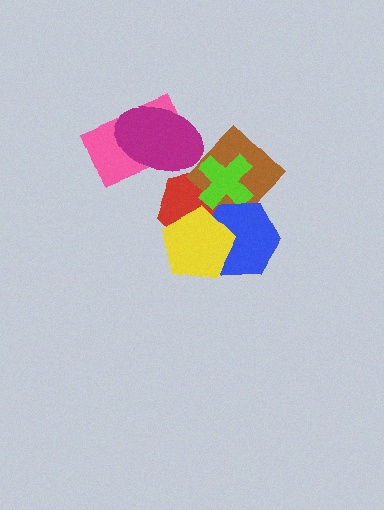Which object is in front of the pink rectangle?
The magenta ellipse is in front of the pink rectangle.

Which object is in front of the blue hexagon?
The yellow pentagon is in front of the blue hexagon.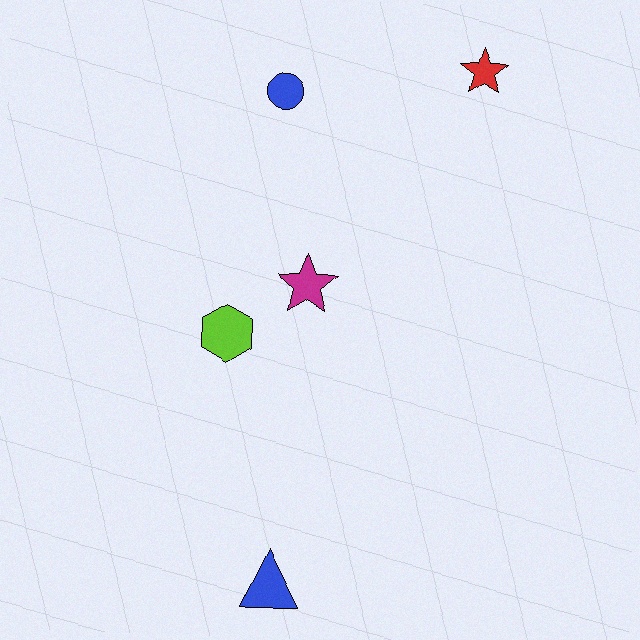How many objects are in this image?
There are 5 objects.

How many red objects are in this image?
There is 1 red object.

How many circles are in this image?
There is 1 circle.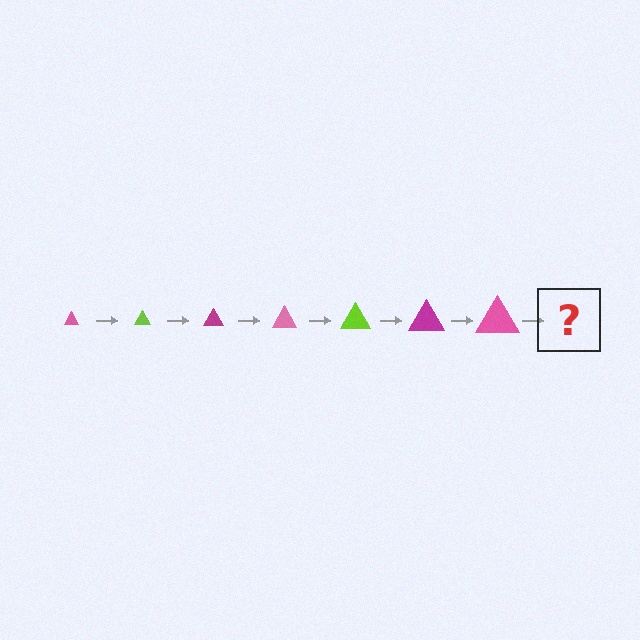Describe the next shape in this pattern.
It should be a lime triangle, larger than the previous one.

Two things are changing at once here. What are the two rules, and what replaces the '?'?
The two rules are that the triangle grows larger each step and the color cycles through pink, lime, and magenta. The '?' should be a lime triangle, larger than the previous one.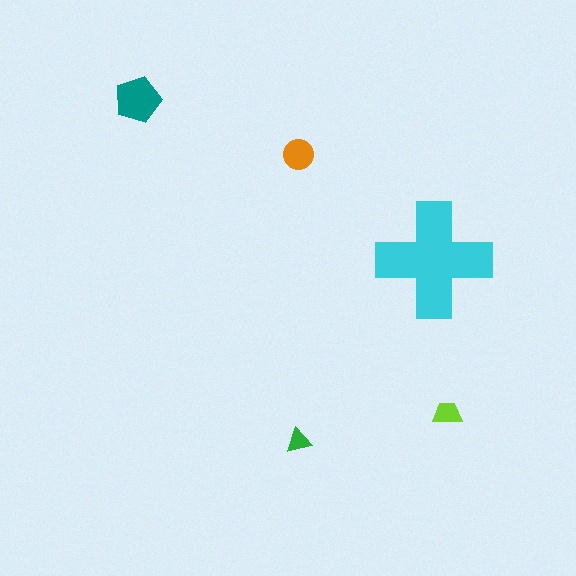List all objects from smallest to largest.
The green triangle, the lime trapezoid, the orange circle, the teal pentagon, the cyan cross.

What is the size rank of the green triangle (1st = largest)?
5th.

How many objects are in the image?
There are 5 objects in the image.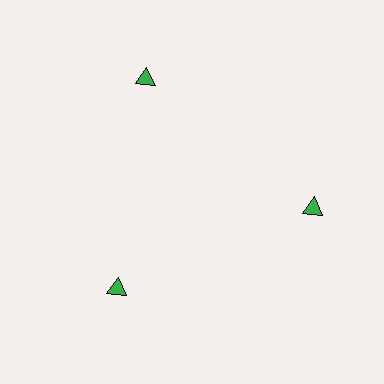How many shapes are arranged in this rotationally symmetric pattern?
There are 3 shapes, arranged in 3 groups of 1.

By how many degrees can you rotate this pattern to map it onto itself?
The pattern maps onto itself every 120 degrees of rotation.